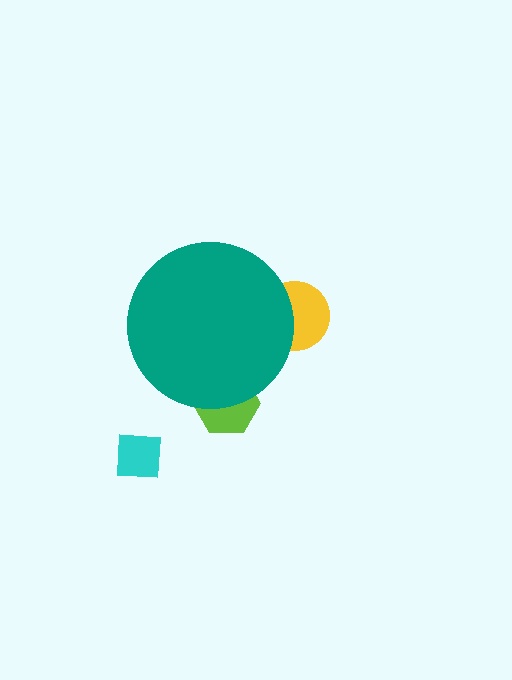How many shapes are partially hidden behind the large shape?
2 shapes are partially hidden.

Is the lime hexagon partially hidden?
Yes, the lime hexagon is partially hidden behind the teal circle.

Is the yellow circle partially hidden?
Yes, the yellow circle is partially hidden behind the teal circle.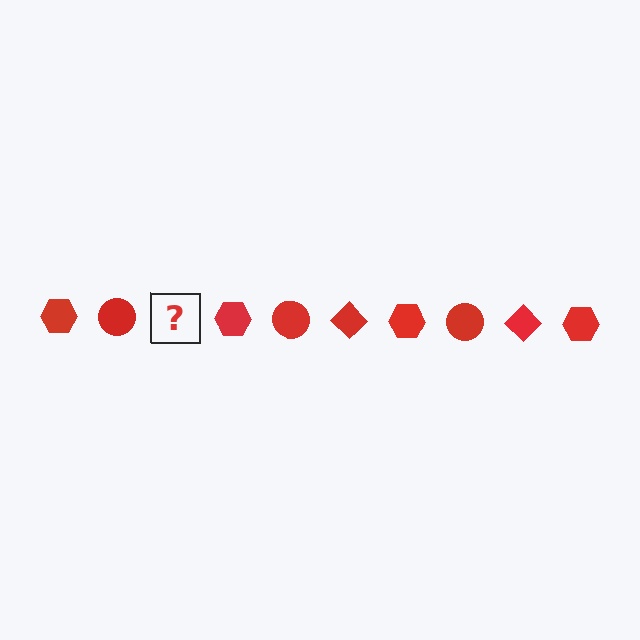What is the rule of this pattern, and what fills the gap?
The rule is that the pattern cycles through hexagon, circle, diamond shapes in red. The gap should be filled with a red diamond.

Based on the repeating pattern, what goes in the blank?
The blank should be a red diamond.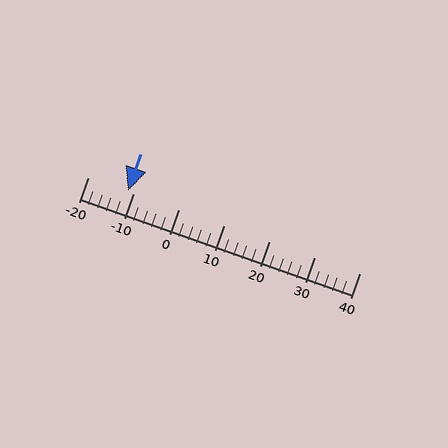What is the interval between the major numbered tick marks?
The major tick marks are spaced 10 units apart.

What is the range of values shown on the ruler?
The ruler shows values from -20 to 40.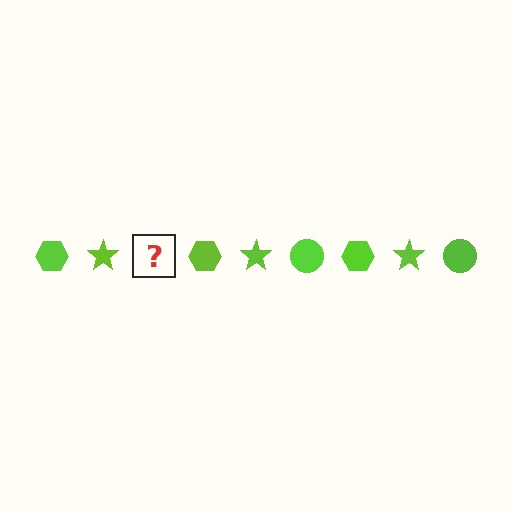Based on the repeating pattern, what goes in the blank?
The blank should be a lime circle.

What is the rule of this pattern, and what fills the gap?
The rule is that the pattern cycles through hexagon, star, circle shapes in lime. The gap should be filled with a lime circle.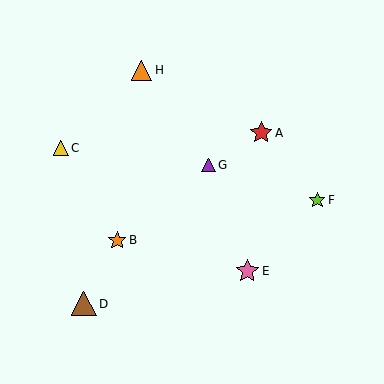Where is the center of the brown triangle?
The center of the brown triangle is at (84, 304).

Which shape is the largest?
The brown triangle (labeled D) is the largest.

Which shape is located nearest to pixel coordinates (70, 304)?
The brown triangle (labeled D) at (84, 304) is nearest to that location.